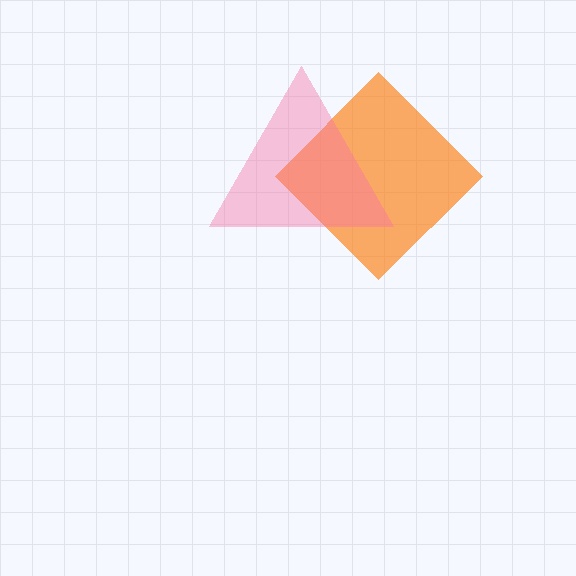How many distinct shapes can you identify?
There are 2 distinct shapes: an orange diamond, a pink triangle.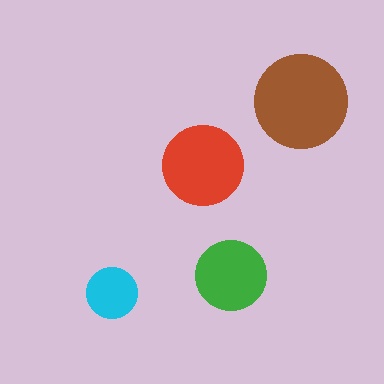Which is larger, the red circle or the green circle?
The red one.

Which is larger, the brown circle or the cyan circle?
The brown one.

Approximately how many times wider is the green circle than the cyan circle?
About 1.5 times wider.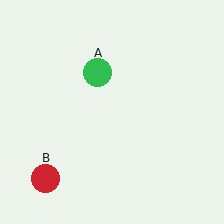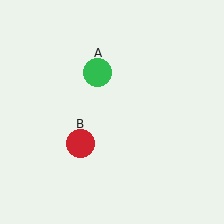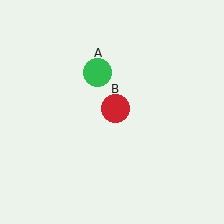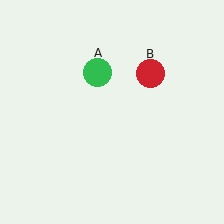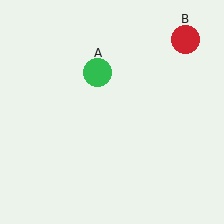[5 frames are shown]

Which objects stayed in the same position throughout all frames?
Green circle (object A) remained stationary.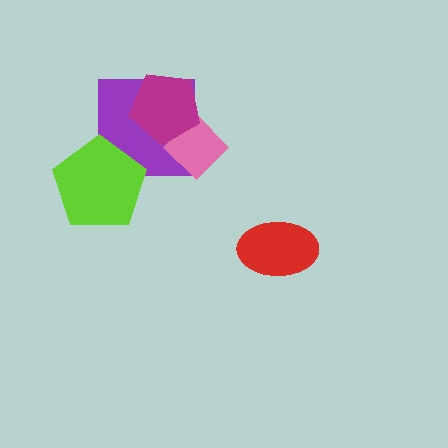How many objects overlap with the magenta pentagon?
2 objects overlap with the magenta pentagon.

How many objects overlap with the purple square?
3 objects overlap with the purple square.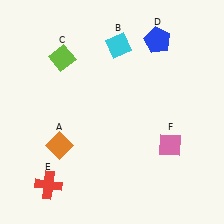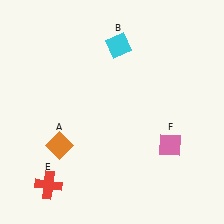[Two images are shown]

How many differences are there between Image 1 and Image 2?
There are 2 differences between the two images.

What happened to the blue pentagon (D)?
The blue pentagon (D) was removed in Image 2. It was in the top-right area of Image 1.